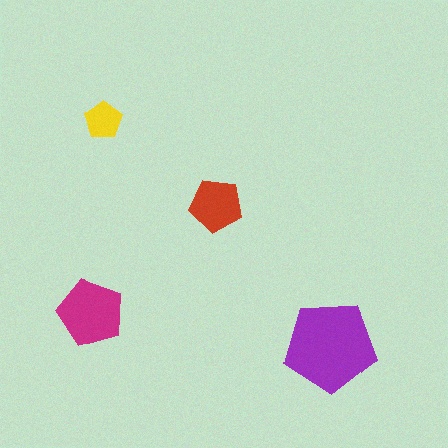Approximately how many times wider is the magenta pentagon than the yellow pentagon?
About 2 times wider.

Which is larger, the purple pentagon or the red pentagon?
The purple one.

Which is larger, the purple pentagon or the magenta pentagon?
The purple one.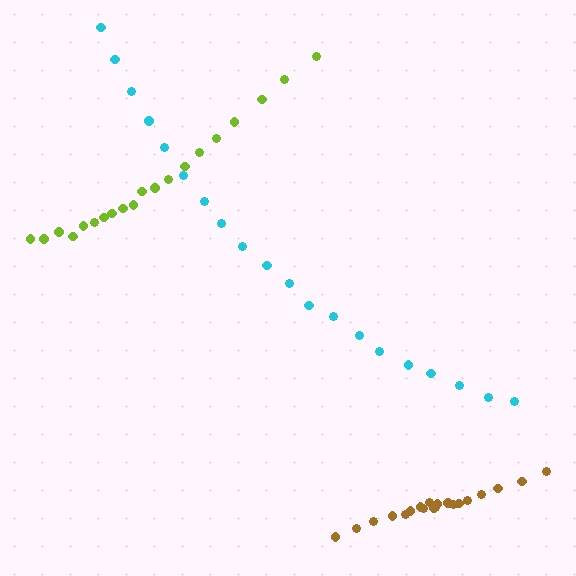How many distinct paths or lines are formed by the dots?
There are 3 distinct paths.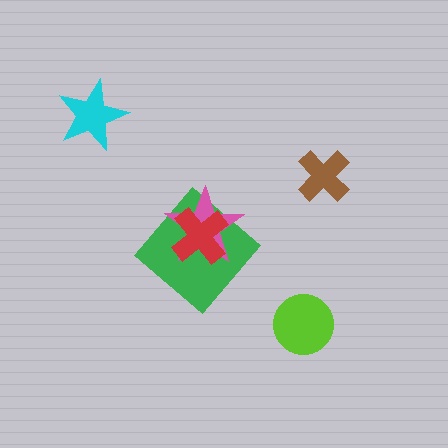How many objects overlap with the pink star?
2 objects overlap with the pink star.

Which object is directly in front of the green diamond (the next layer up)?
The pink star is directly in front of the green diamond.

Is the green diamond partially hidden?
Yes, it is partially covered by another shape.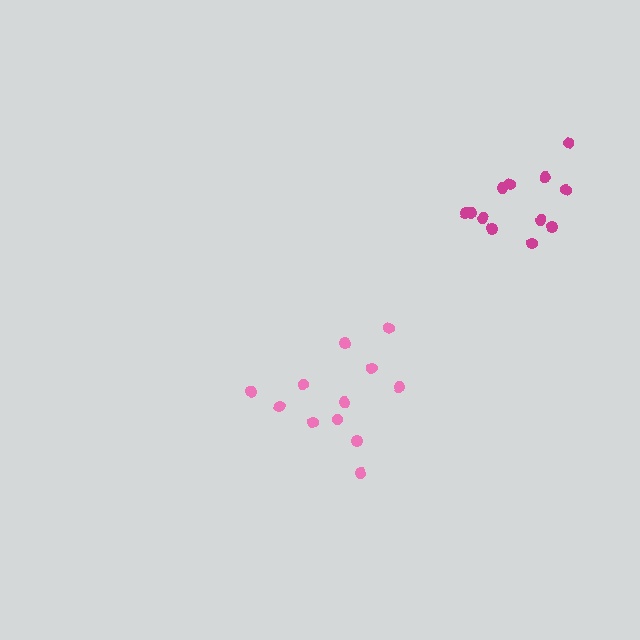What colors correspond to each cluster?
The clusters are colored: magenta, pink.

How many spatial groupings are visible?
There are 2 spatial groupings.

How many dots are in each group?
Group 1: 12 dots, Group 2: 12 dots (24 total).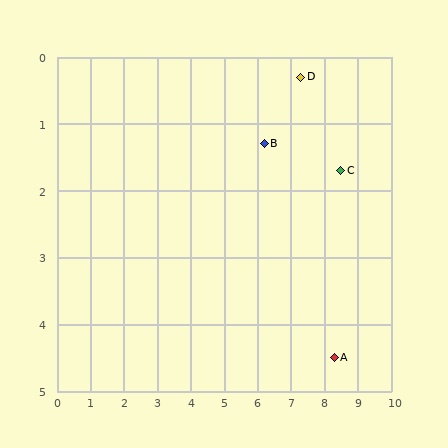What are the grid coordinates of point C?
Point C is at approximately (8.5, 1.7).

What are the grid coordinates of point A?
Point A is at approximately (8.3, 4.5).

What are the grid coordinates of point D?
Point D is at approximately (7.3, 0.3).